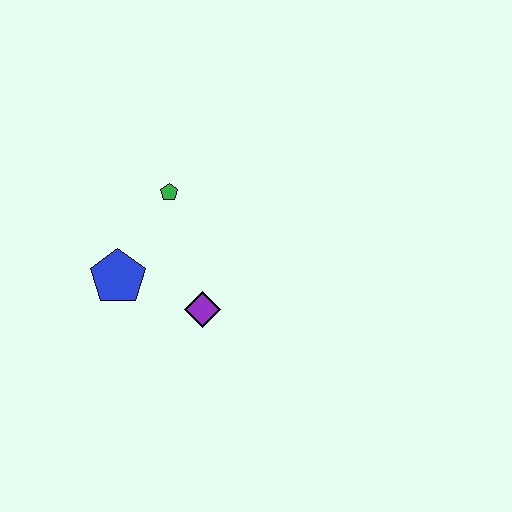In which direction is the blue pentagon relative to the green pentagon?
The blue pentagon is below the green pentagon.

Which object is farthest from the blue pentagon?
The green pentagon is farthest from the blue pentagon.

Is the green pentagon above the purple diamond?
Yes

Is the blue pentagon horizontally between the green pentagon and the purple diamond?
No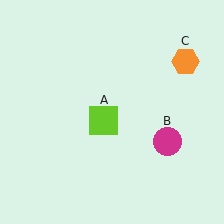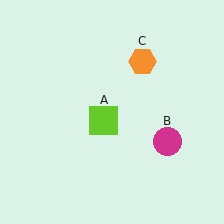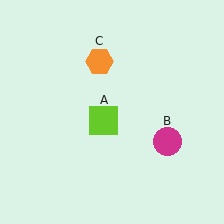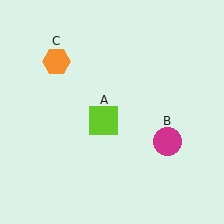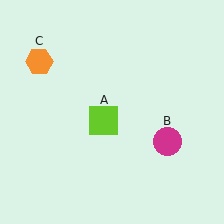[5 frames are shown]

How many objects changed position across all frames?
1 object changed position: orange hexagon (object C).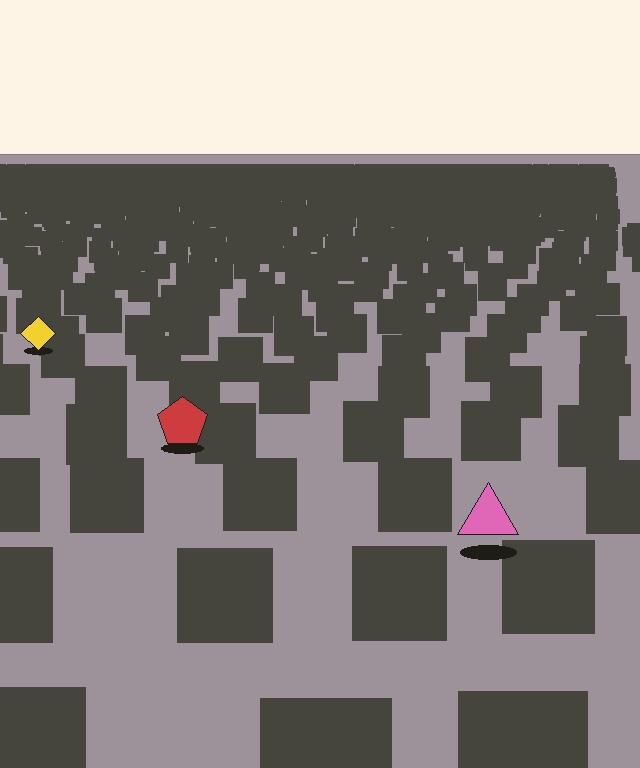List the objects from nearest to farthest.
From nearest to farthest: the pink triangle, the red pentagon, the yellow diamond.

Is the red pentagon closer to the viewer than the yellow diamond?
Yes. The red pentagon is closer — you can tell from the texture gradient: the ground texture is coarser near it.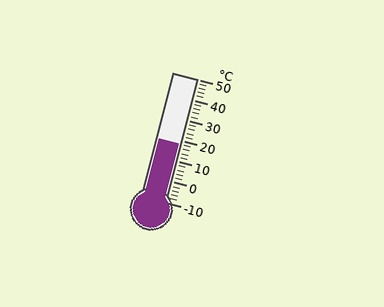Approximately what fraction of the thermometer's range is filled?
The thermometer is filled to approximately 45% of its range.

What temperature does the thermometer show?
The thermometer shows approximately 18°C.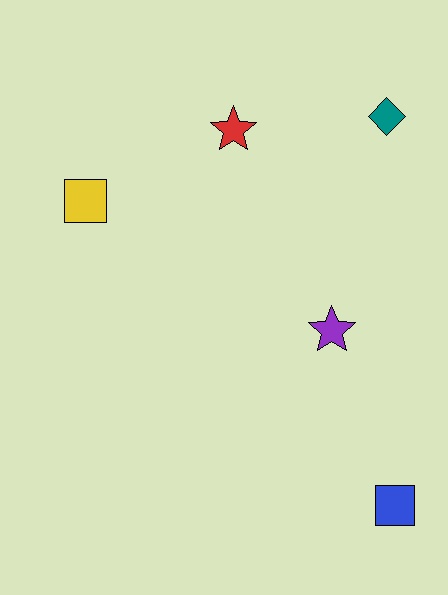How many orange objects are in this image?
There are no orange objects.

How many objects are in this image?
There are 5 objects.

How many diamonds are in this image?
There is 1 diamond.